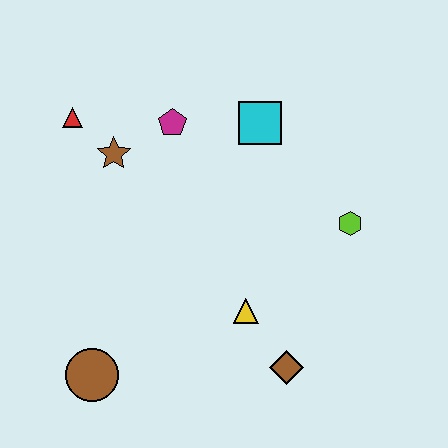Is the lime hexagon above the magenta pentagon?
No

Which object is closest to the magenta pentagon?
The brown star is closest to the magenta pentagon.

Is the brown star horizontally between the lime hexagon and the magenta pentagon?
No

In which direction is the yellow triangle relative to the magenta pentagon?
The yellow triangle is below the magenta pentagon.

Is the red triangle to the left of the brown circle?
Yes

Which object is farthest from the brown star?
The brown diamond is farthest from the brown star.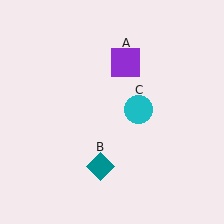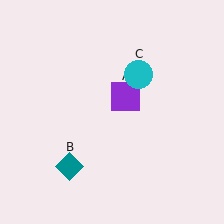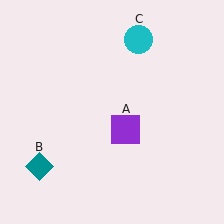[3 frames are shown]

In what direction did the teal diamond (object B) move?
The teal diamond (object B) moved left.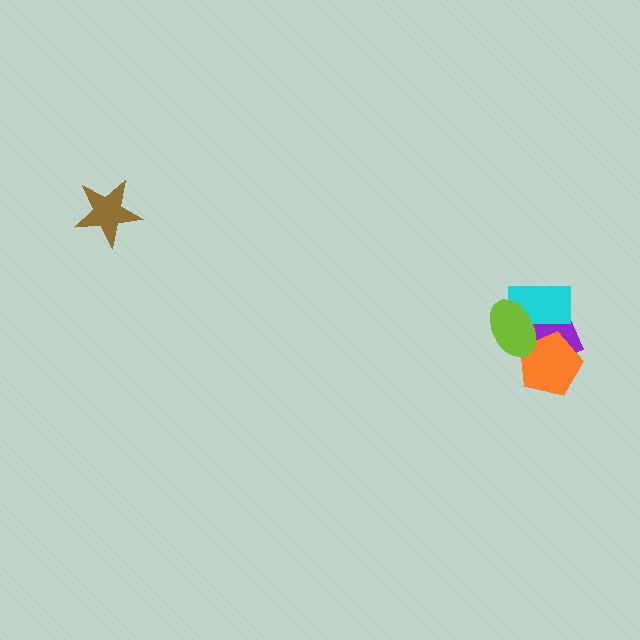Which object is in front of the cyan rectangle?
The lime ellipse is in front of the cyan rectangle.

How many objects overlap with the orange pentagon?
2 objects overlap with the orange pentagon.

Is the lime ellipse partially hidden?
No, no other shape covers it.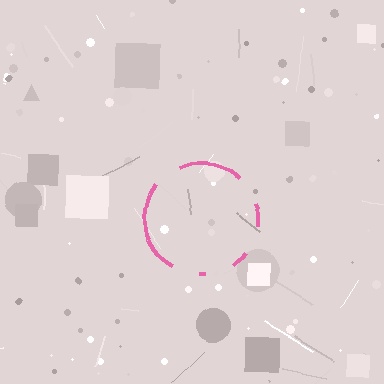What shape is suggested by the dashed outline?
The dashed outline suggests a circle.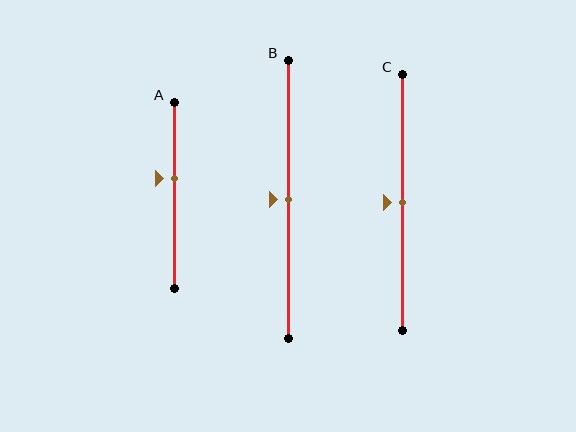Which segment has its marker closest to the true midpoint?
Segment B has its marker closest to the true midpoint.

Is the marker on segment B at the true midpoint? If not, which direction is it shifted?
Yes, the marker on segment B is at the true midpoint.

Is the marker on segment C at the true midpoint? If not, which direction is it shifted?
Yes, the marker on segment C is at the true midpoint.